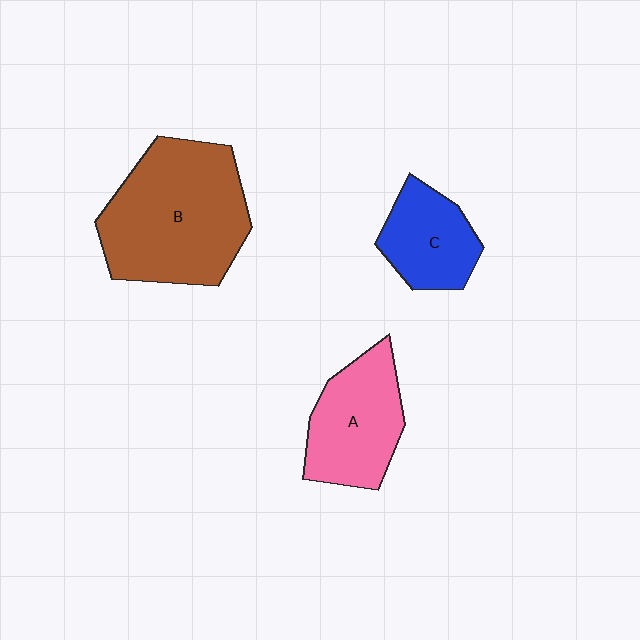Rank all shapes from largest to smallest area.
From largest to smallest: B (brown), A (pink), C (blue).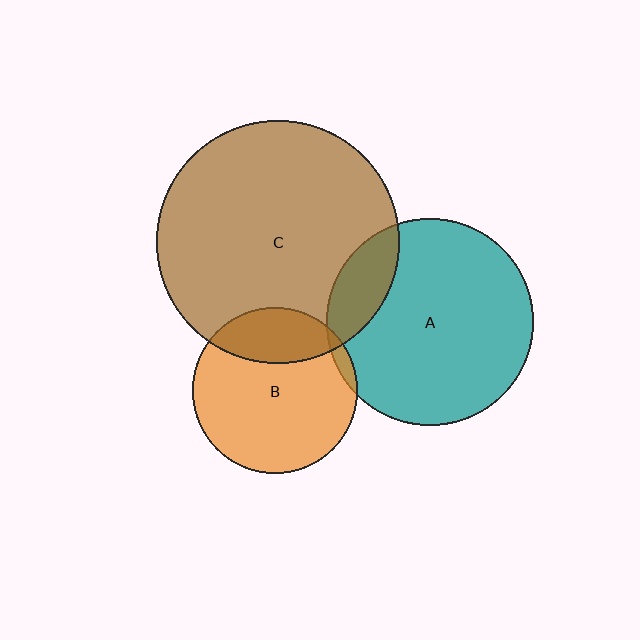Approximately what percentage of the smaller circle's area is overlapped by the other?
Approximately 15%.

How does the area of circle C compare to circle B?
Approximately 2.2 times.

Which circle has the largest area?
Circle C (brown).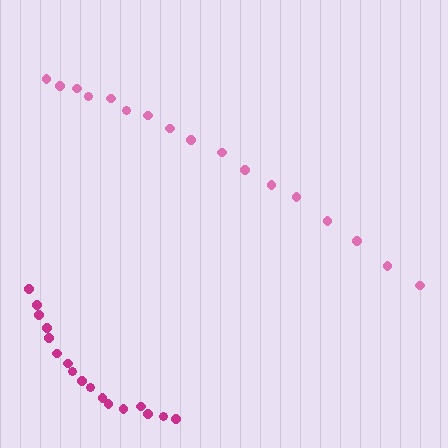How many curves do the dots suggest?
There are 2 distinct paths.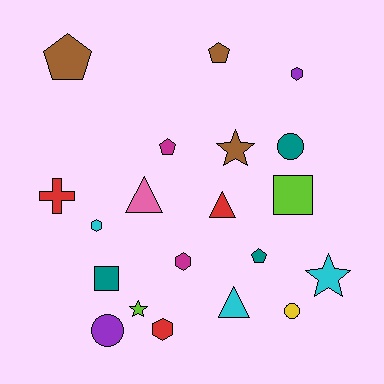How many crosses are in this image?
There is 1 cross.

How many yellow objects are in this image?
There is 1 yellow object.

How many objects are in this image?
There are 20 objects.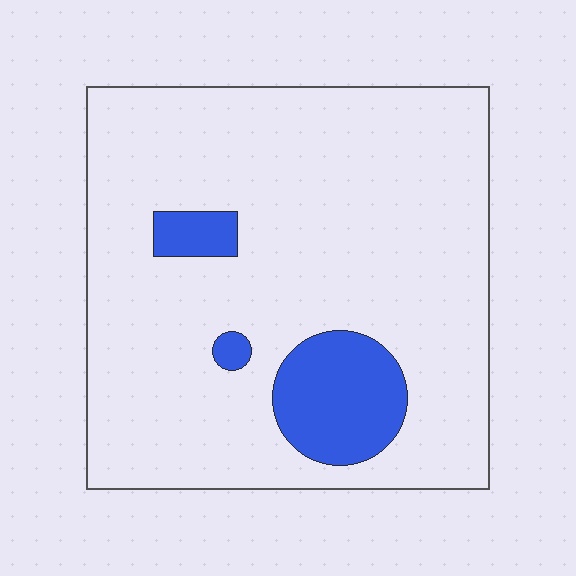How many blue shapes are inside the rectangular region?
3.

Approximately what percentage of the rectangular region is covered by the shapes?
Approximately 10%.